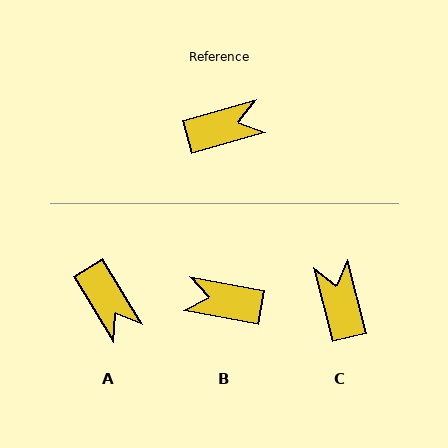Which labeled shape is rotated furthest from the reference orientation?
B, about 154 degrees away.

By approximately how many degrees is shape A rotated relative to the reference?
Approximately 74 degrees clockwise.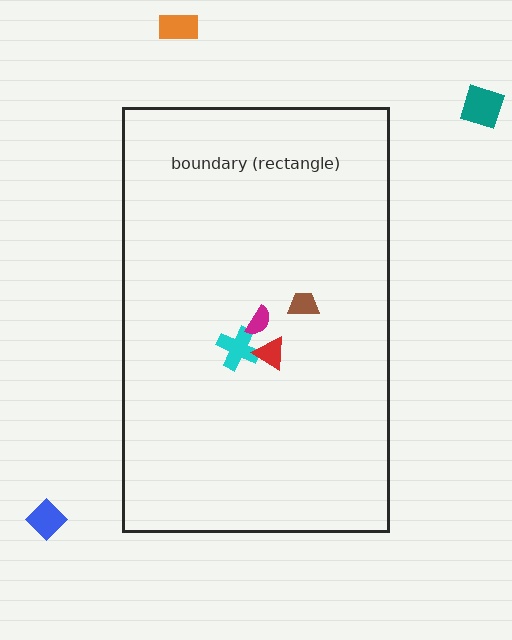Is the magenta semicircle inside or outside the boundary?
Inside.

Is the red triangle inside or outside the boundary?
Inside.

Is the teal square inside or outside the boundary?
Outside.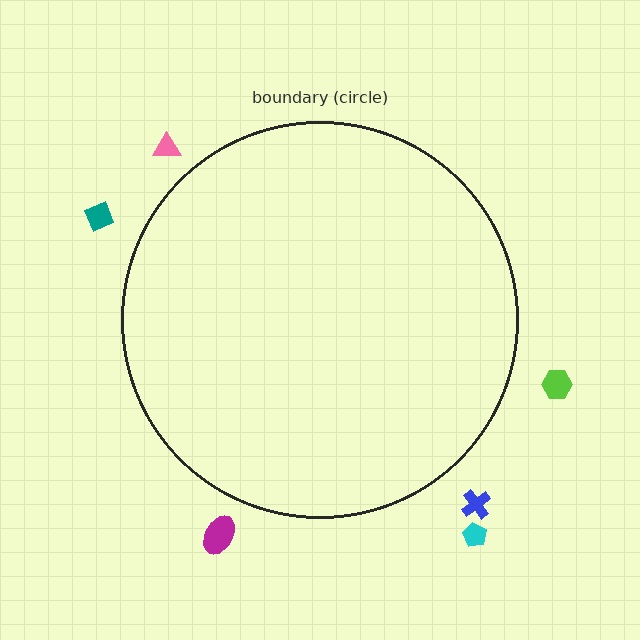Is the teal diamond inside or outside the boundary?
Outside.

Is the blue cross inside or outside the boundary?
Outside.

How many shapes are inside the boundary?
0 inside, 6 outside.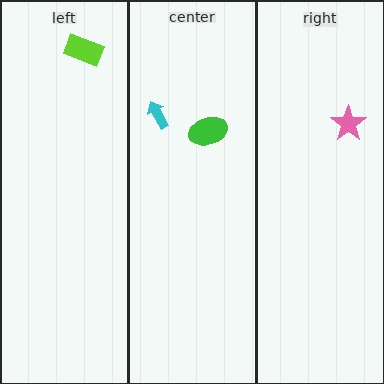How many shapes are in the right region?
1.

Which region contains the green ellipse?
The center region.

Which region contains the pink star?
The right region.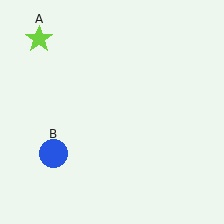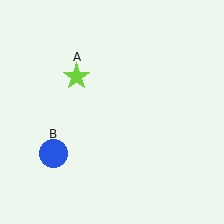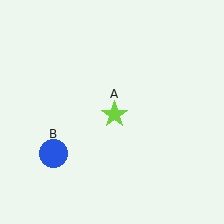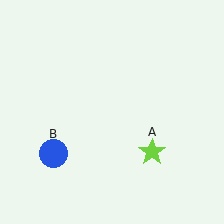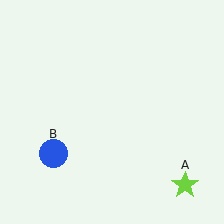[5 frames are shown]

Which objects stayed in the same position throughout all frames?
Blue circle (object B) remained stationary.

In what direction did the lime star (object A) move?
The lime star (object A) moved down and to the right.